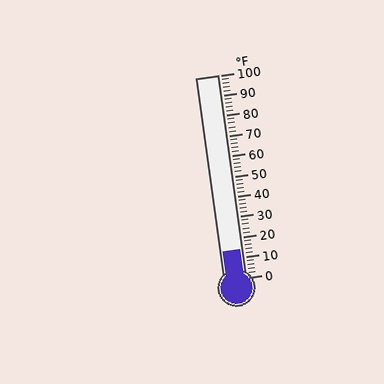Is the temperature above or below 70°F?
The temperature is below 70°F.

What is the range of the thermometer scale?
The thermometer scale ranges from 0°F to 100°F.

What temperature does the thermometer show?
The thermometer shows approximately 14°F.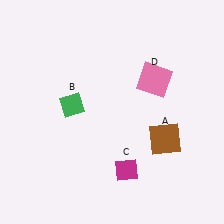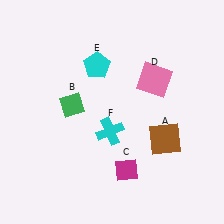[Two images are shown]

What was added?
A cyan pentagon (E), a cyan cross (F) were added in Image 2.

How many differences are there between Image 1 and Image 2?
There are 2 differences between the two images.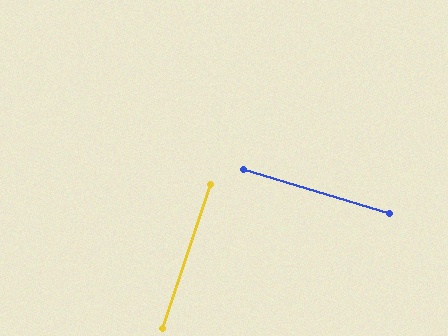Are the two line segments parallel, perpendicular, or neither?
Perpendicular — they meet at approximately 89°.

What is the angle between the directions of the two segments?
Approximately 89 degrees.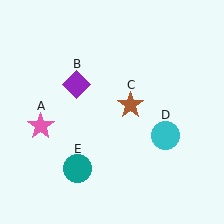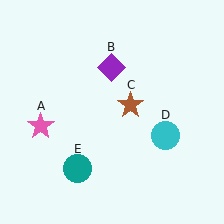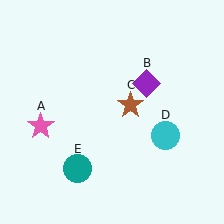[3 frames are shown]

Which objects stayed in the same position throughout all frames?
Pink star (object A) and brown star (object C) and cyan circle (object D) and teal circle (object E) remained stationary.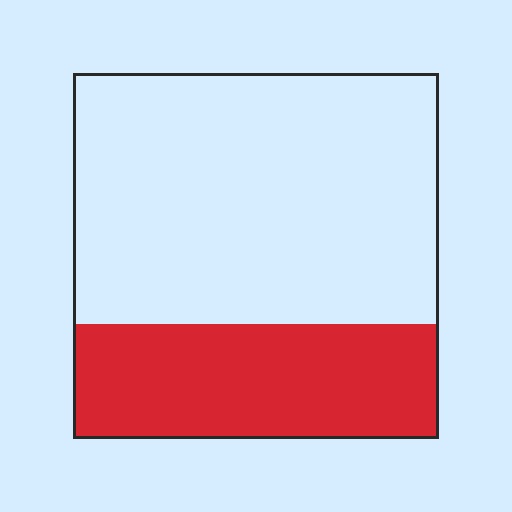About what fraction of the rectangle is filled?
About one third (1/3).